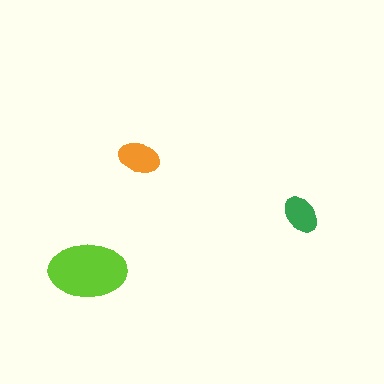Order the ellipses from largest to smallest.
the lime one, the orange one, the green one.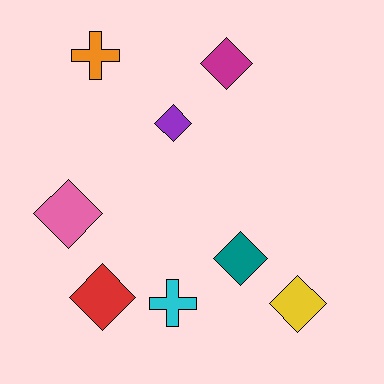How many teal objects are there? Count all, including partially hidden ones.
There is 1 teal object.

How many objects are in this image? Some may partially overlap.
There are 8 objects.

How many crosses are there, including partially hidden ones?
There are 2 crosses.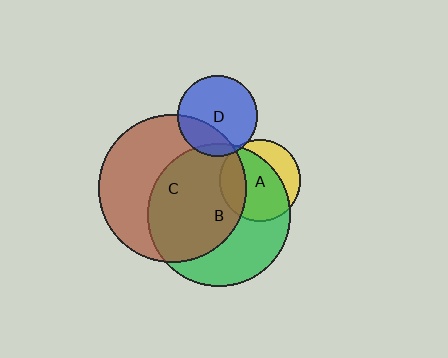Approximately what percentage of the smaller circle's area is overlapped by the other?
Approximately 25%.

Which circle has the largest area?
Circle C (brown).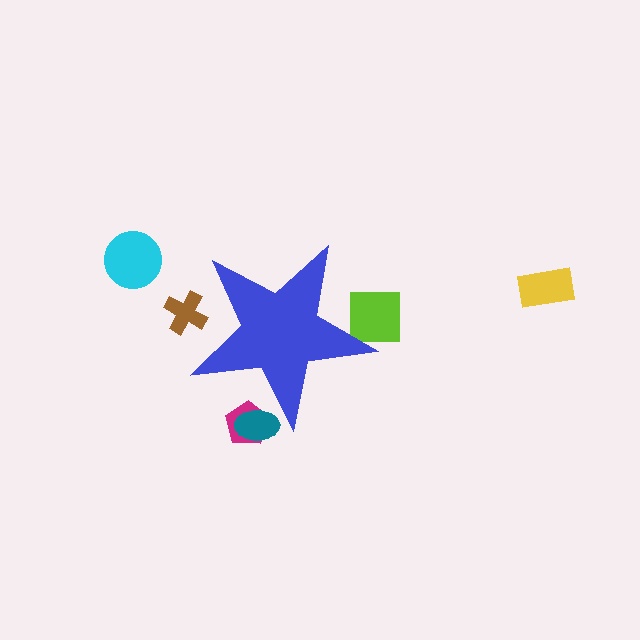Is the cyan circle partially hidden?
No, the cyan circle is fully visible.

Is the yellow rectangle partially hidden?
No, the yellow rectangle is fully visible.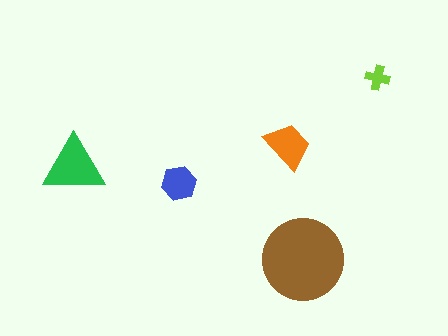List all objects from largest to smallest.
The brown circle, the green triangle, the orange trapezoid, the blue hexagon, the lime cross.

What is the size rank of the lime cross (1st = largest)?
5th.